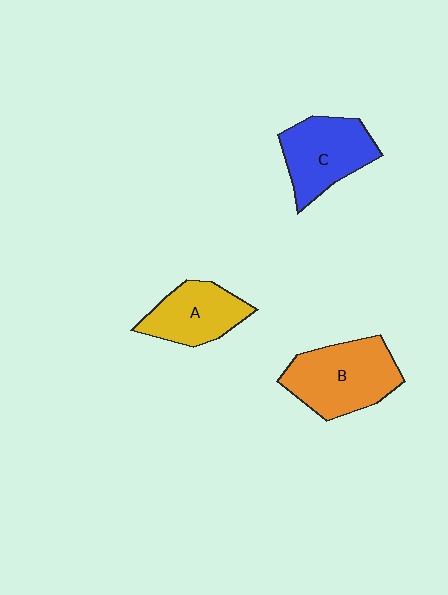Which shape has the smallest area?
Shape A (yellow).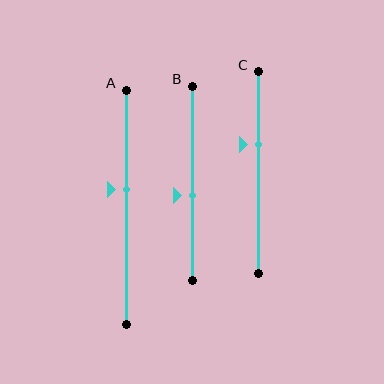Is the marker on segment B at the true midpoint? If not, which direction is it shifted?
No, the marker on segment B is shifted downward by about 6% of the segment length.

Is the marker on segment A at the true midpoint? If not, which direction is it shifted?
No, the marker on segment A is shifted upward by about 7% of the segment length.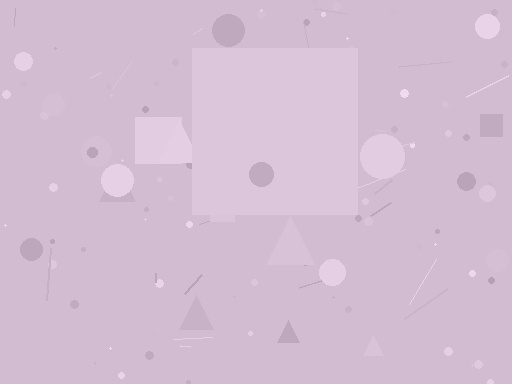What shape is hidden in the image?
A square is hidden in the image.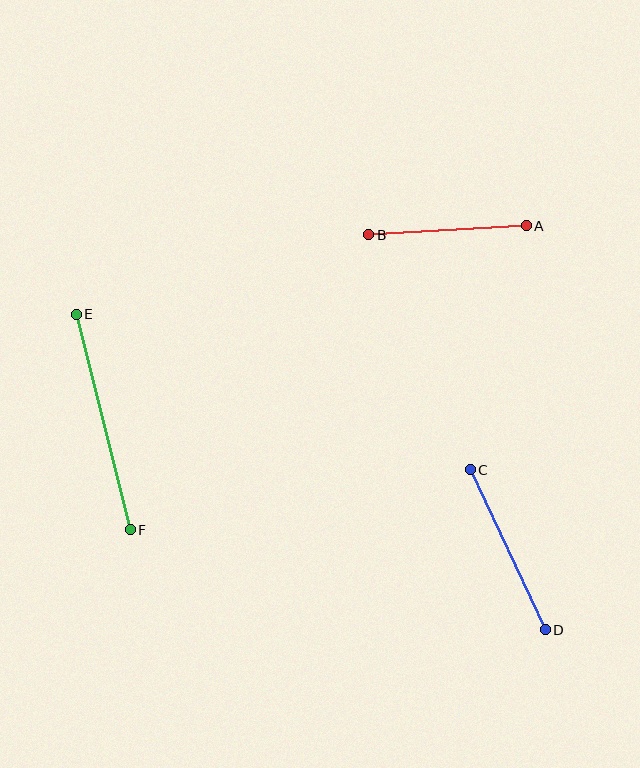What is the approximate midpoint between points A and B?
The midpoint is at approximately (447, 230) pixels.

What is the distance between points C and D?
The distance is approximately 177 pixels.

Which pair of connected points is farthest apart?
Points E and F are farthest apart.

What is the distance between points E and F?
The distance is approximately 222 pixels.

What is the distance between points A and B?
The distance is approximately 158 pixels.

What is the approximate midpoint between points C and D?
The midpoint is at approximately (508, 550) pixels.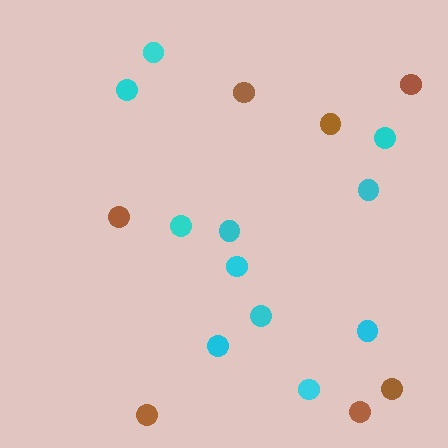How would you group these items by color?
There are 2 groups: one group of brown circles (7) and one group of cyan circles (11).